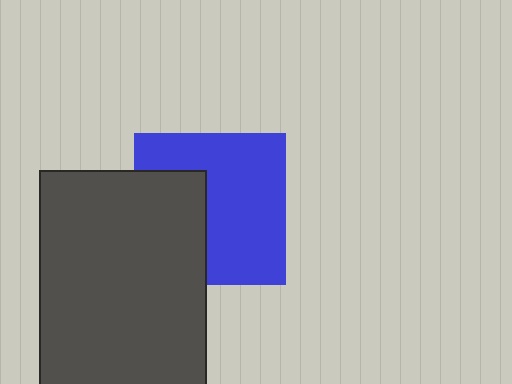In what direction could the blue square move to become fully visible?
The blue square could move right. That would shift it out from behind the dark gray rectangle entirely.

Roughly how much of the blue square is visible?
About half of it is visible (roughly 63%).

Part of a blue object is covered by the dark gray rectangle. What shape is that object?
It is a square.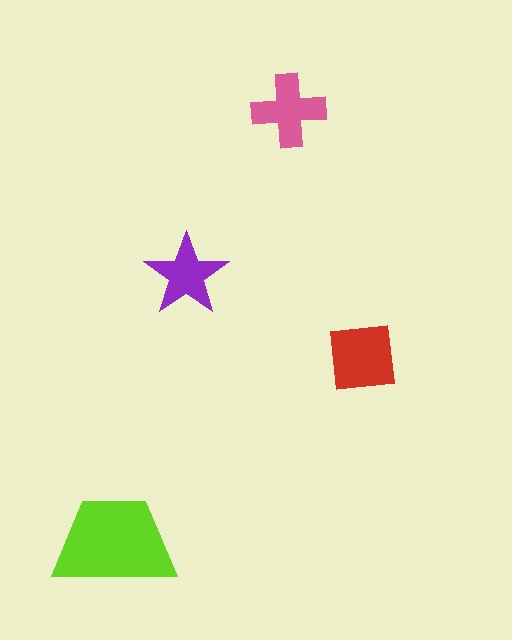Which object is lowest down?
The lime trapezoid is bottommost.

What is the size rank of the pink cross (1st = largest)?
3rd.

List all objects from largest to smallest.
The lime trapezoid, the red square, the pink cross, the purple star.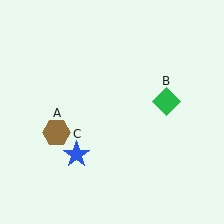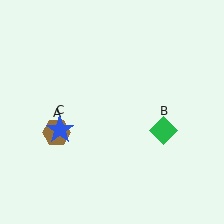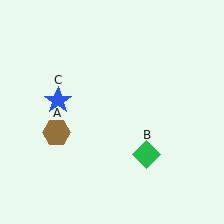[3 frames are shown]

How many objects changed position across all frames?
2 objects changed position: green diamond (object B), blue star (object C).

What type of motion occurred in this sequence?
The green diamond (object B), blue star (object C) rotated clockwise around the center of the scene.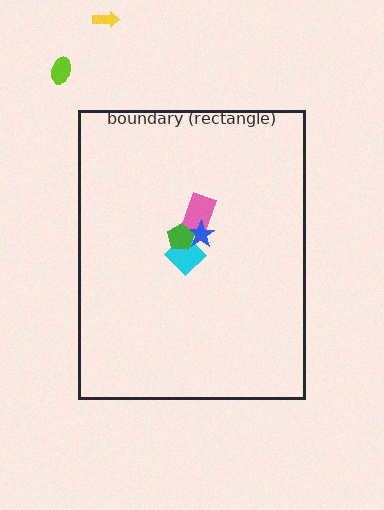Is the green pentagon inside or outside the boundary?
Inside.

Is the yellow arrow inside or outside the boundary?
Outside.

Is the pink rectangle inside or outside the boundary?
Inside.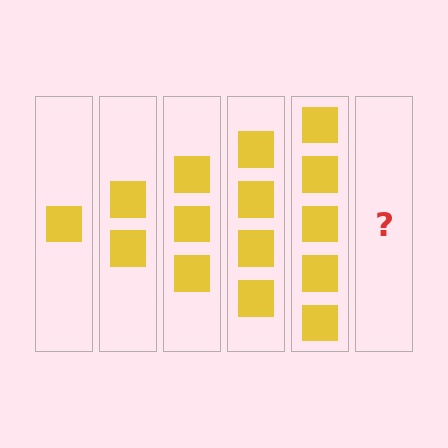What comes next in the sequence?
The next element should be 6 squares.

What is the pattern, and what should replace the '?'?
The pattern is that each step adds one more square. The '?' should be 6 squares.